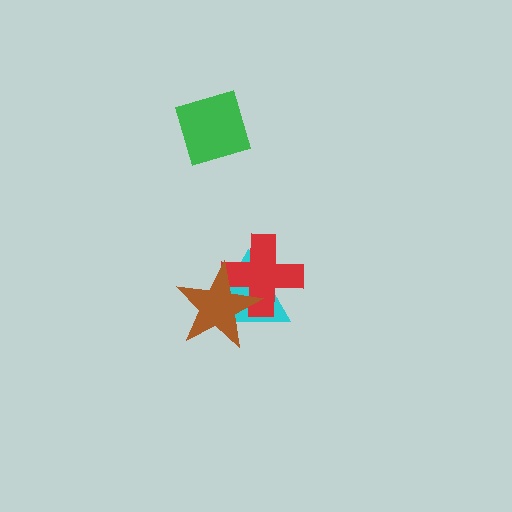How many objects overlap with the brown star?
2 objects overlap with the brown star.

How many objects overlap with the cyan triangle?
2 objects overlap with the cyan triangle.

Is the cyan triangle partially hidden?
Yes, it is partially covered by another shape.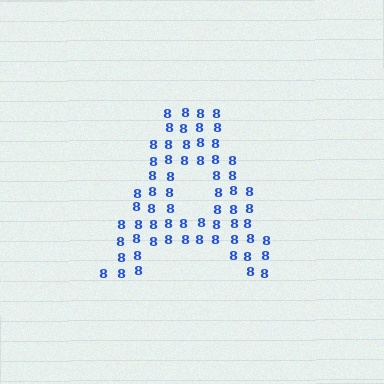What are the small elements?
The small elements are digit 8's.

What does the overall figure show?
The overall figure shows the letter A.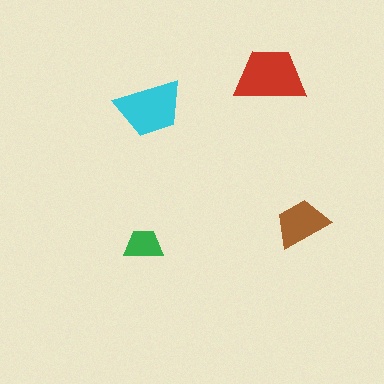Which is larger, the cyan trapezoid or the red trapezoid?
The red one.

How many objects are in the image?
There are 4 objects in the image.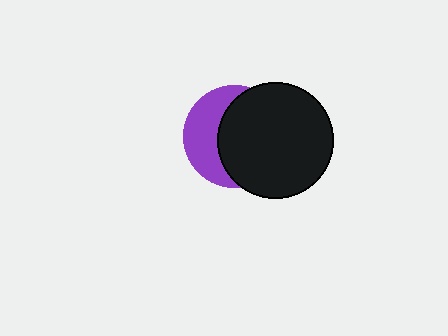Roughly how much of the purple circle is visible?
A small part of it is visible (roughly 40%).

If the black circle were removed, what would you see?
You would see the complete purple circle.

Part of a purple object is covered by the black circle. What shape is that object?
It is a circle.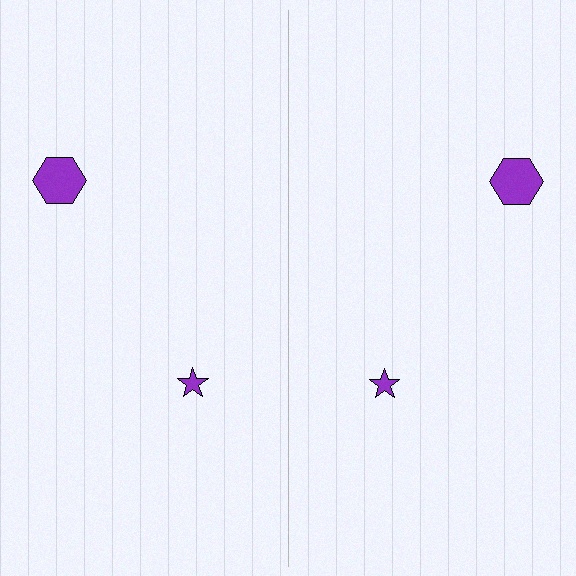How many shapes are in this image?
There are 4 shapes in this image.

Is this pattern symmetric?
Yes, this pattern has bilateral (reflection) symmetry.